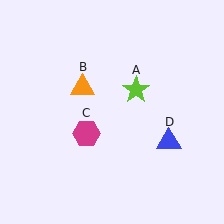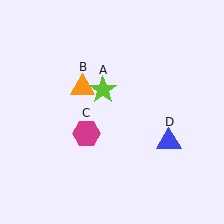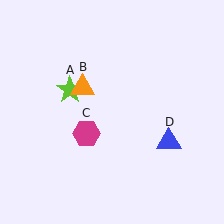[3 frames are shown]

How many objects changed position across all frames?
1 object changed position: lime star (object A).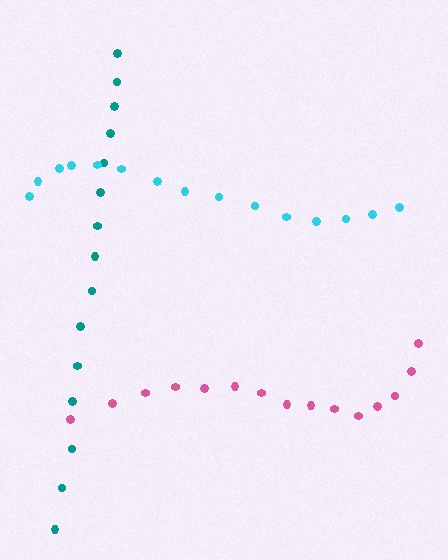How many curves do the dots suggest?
There are 3 distinct paths.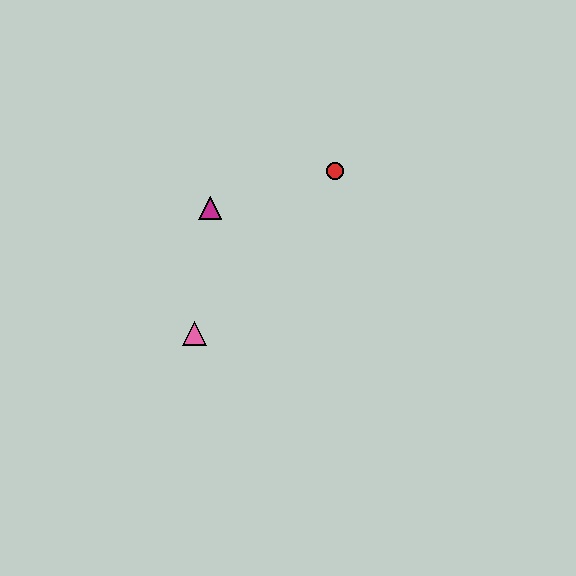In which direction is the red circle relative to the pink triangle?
The red circle is above the pink triangle.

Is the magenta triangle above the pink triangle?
Yes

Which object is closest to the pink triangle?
The magenta triangle is closest to the pink triangle.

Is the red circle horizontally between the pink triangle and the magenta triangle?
No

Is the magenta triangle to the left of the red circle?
Yes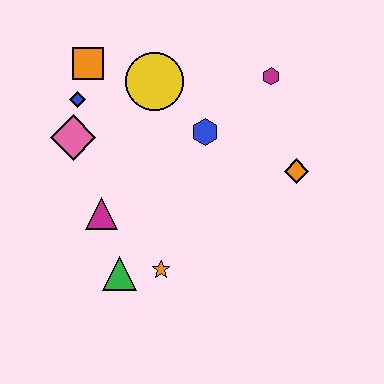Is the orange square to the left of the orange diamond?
Yes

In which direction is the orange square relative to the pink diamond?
The orange square is above the pink diamond.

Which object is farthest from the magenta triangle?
The magenta hexagon is farthest from the magenta triangle.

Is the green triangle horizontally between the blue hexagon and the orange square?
Yes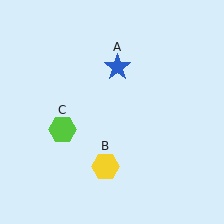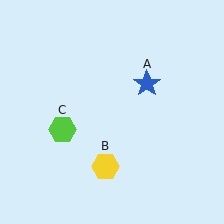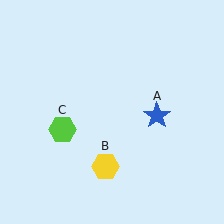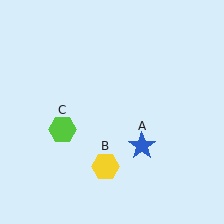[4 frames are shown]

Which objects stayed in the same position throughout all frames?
Yellow hexagon (object B) and lime hexagon (object C) remained stationary.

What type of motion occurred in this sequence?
The blue star (object A) rotated clockwise around the center of the scene.